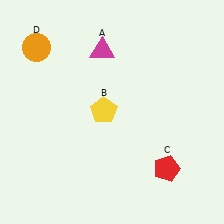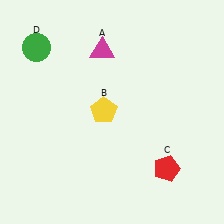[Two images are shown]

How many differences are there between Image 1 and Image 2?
There is 1 difference between the two images.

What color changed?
The circle (D) changed from orange in Image 1 to green in Image 2.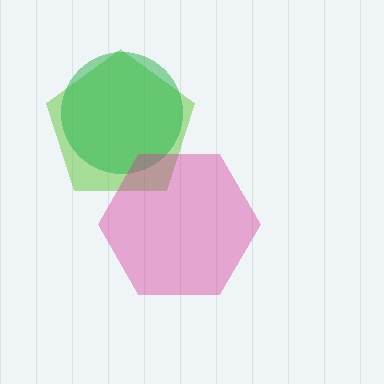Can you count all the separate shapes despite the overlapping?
Yes, there are 3 separate shapes.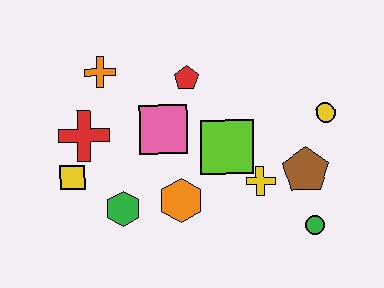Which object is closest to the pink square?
The red pentagon is closest to the pink square.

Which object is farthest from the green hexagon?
The yellow circle is farthest from the green hexagon.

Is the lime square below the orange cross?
Yes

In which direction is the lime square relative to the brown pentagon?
The lime square is to the left of the brown pentagon.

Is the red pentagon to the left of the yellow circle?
Yes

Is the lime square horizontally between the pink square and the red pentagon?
No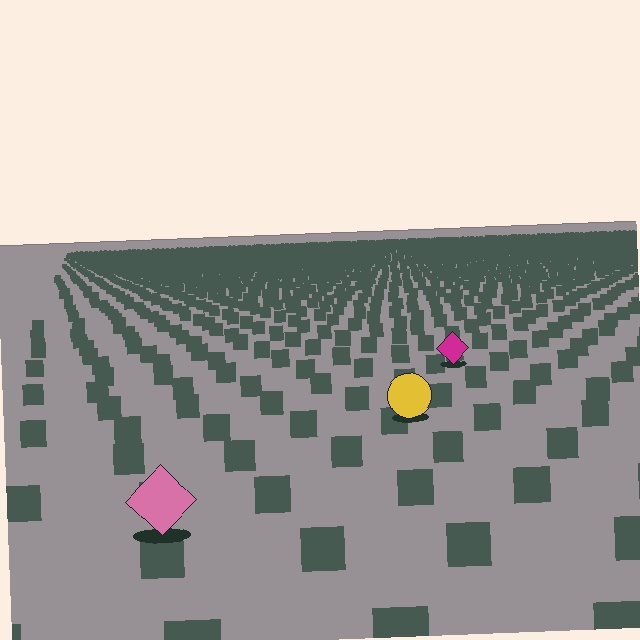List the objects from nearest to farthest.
From nearest to farthest: the pink diamond, the yellow circle, the magenta diamond.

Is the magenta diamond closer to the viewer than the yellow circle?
No. The yellow circle is closer — you can tell from the texture gradient: the ground texture is coarser near it.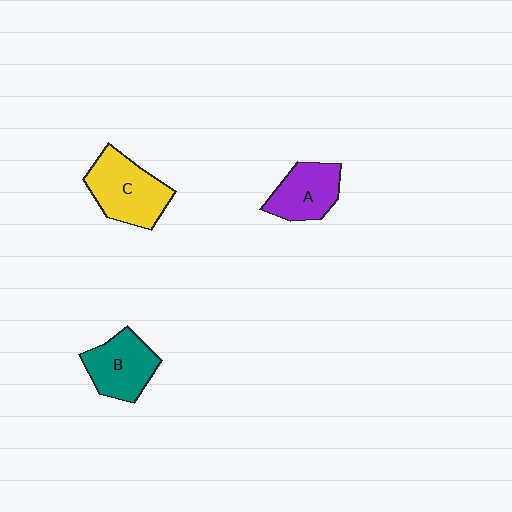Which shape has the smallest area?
Shape A (purple).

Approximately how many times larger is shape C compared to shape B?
Approximately 1.2 times.